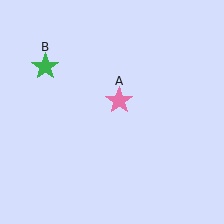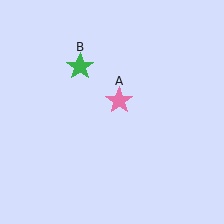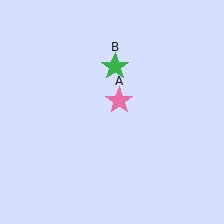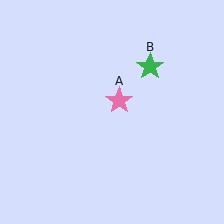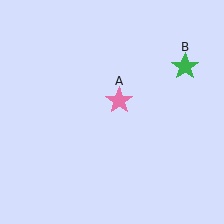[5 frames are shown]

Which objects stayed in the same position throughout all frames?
Pink star (object A) remained stationary.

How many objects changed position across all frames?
1 object changed position: green star (object B).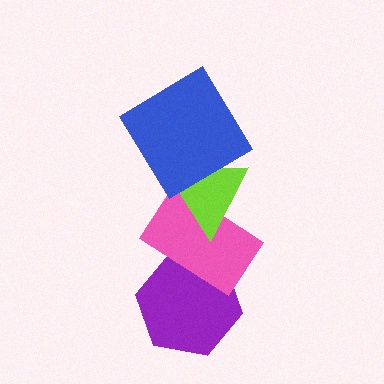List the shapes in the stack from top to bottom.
From top to bottom: the blue diamond, the lime triangle, the pink rectangle, the purple hexagon.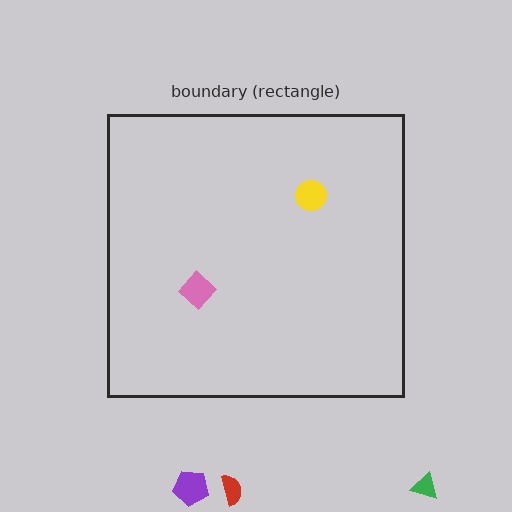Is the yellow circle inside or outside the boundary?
Inside.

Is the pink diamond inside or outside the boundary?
Inside.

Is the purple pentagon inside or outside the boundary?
Outside.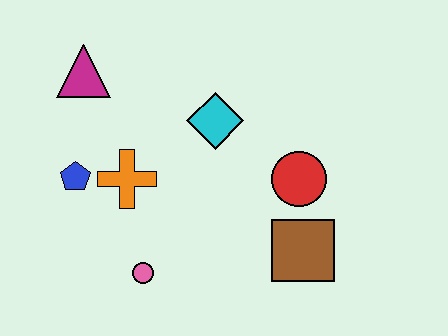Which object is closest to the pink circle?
The orange cross is closest to the pink circle.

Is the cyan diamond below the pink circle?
No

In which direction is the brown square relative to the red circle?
The brown square is below the red circle.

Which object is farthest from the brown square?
The magenta triangle is farthest from the brown square.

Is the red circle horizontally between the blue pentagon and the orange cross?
No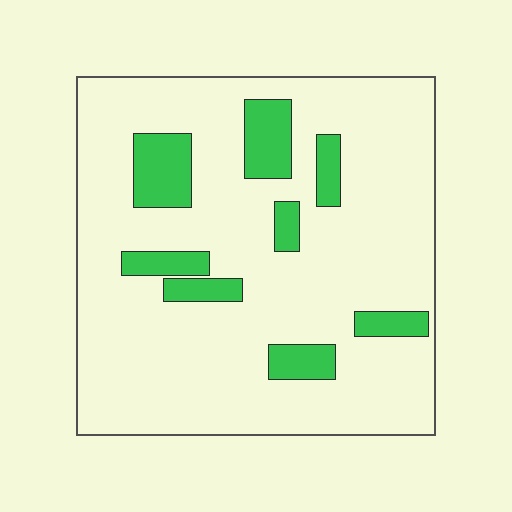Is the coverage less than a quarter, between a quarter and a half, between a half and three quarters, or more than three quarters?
Less than a quarter.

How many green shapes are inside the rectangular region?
8.